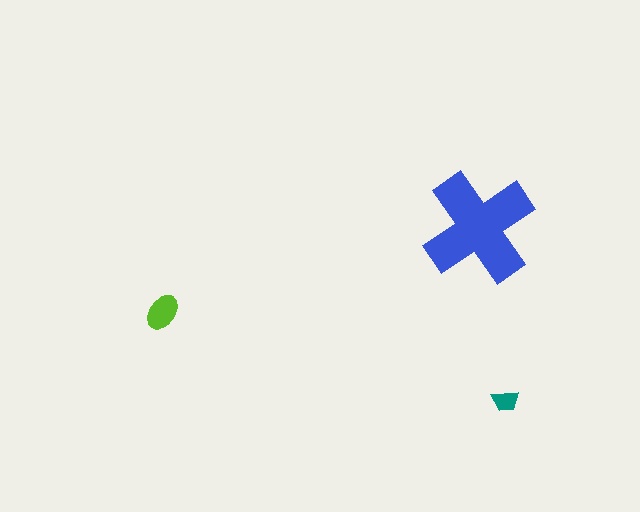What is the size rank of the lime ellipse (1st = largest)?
2nd.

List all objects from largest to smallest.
The blue cross, the lime ellipse, the teal trapezoid.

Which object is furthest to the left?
The lime ellipse is leftmost.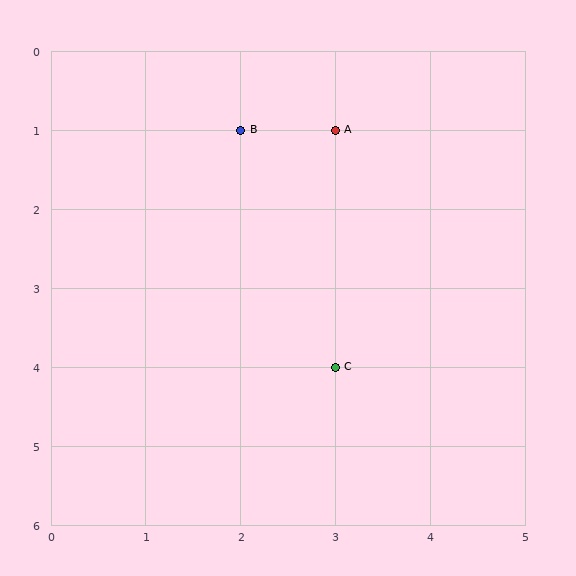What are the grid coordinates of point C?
Point C is at grid coordinates (3, 4).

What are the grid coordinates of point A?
Point A is at grid coordinates (3, 1).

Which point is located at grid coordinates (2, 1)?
Point B is at (2, 1).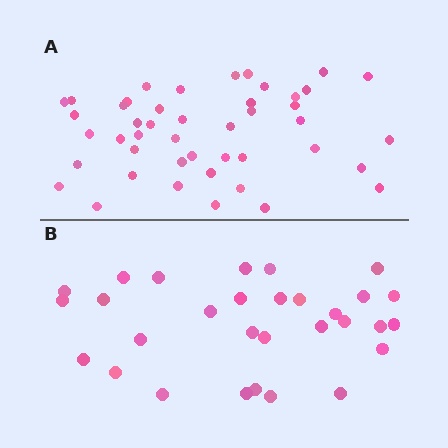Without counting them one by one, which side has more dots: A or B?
Region A (the top region) has more dots.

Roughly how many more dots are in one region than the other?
Region A has approximately 15 more dots than region B.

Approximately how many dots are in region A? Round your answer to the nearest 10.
About 40 dots. (The exact count is 45, which rounds to 40.)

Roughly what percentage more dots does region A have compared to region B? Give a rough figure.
About 50% more.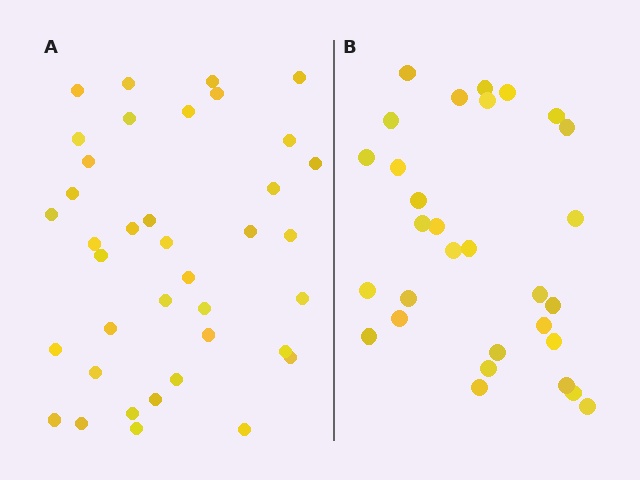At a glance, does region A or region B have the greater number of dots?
Region A (the left region) has more dots.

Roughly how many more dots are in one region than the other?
Region A has roughly 8 or so more dots than region B.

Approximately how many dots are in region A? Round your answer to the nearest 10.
About 40 dots. (The exact count is 38, which rounds to 40.)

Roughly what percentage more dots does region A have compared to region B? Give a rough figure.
About 25% more.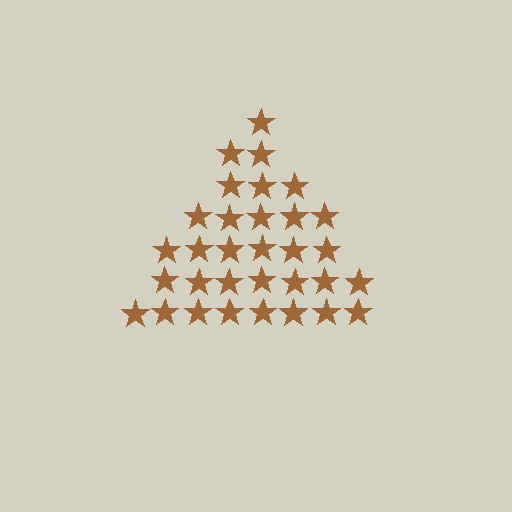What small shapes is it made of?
It is made of small stars.